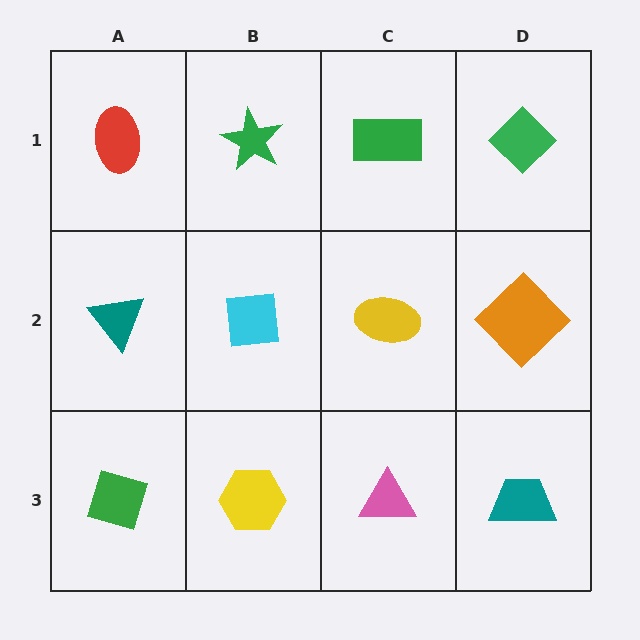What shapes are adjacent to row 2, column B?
A green star (row 1, column B), a yellow hexagon (row 3, column B), a teal triangle (row 2, column A), a yellow ellipse (row 2, column C).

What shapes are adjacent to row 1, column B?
A cyan square (row 2, column B), a red ellipse (row 1, column A), a green rectangle (row 1, column C).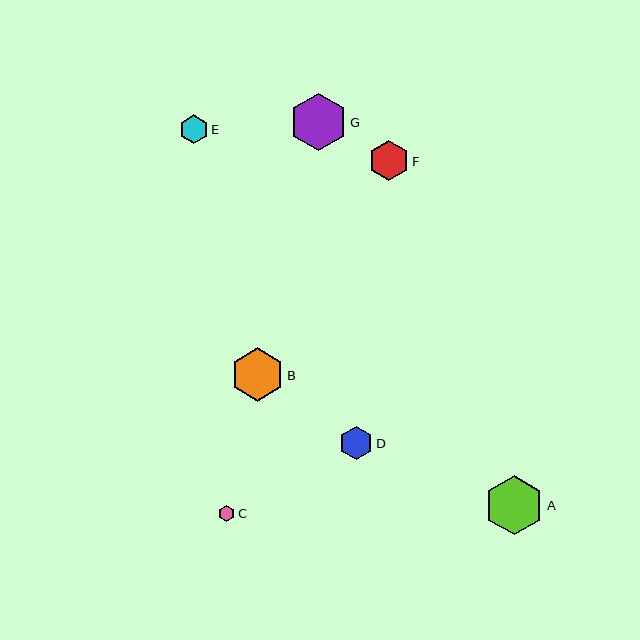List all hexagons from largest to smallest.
From largest to smallest: A, G, B, F, D, E, C.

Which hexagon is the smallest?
Hexagon C is the smallest with a size of approximately 16 pixels.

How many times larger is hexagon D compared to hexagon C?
Hexagon D is approximately 2.0 times the size of hexagon C.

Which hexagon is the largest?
Hexagon A is the largest with a size of approximately 59 pixels.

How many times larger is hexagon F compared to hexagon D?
Hexagon F is approximately 1.2 times the size of hexagon D.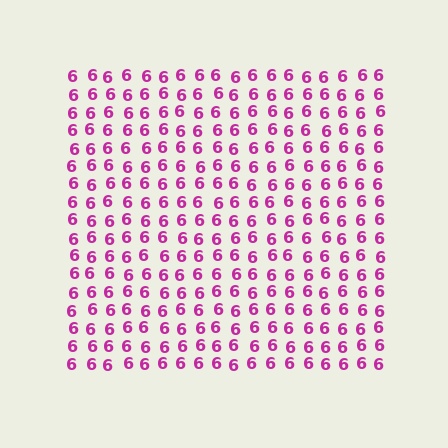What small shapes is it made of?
It is made of small digit 6's.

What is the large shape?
The large shape is a square.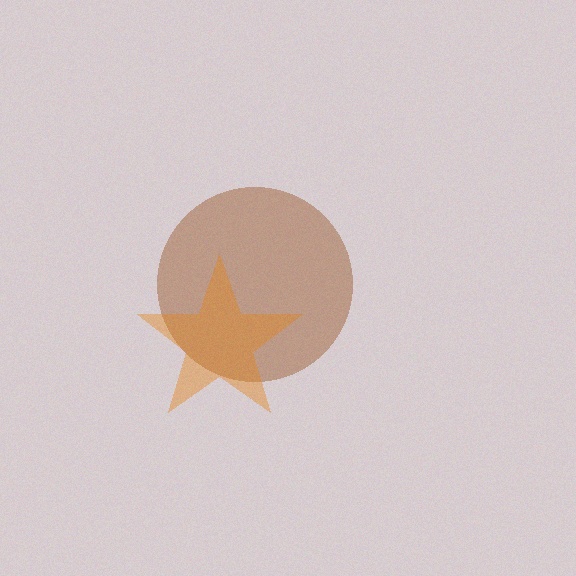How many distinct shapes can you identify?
There are 2 distinct shapes: a brown circle, an orange star.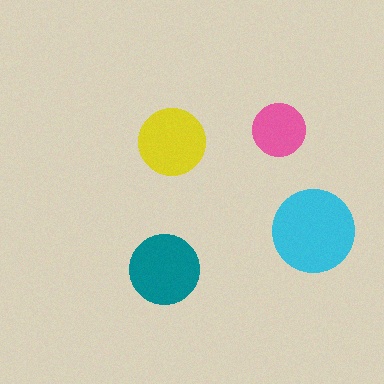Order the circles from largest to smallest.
the cyan one, the teal one, the yellow one, the pink one.